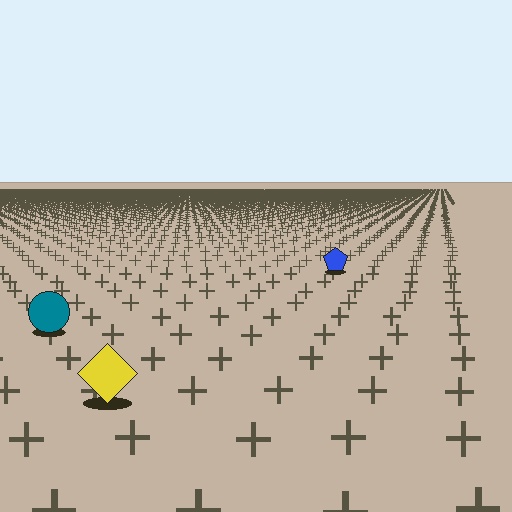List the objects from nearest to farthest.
From nearest to farthest: the yellow diamond, the teal circle, the blue pentagon.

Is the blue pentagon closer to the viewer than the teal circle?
No. The teal circle is closer — you can tell from the texture gradient: the ground texture is coarser near it.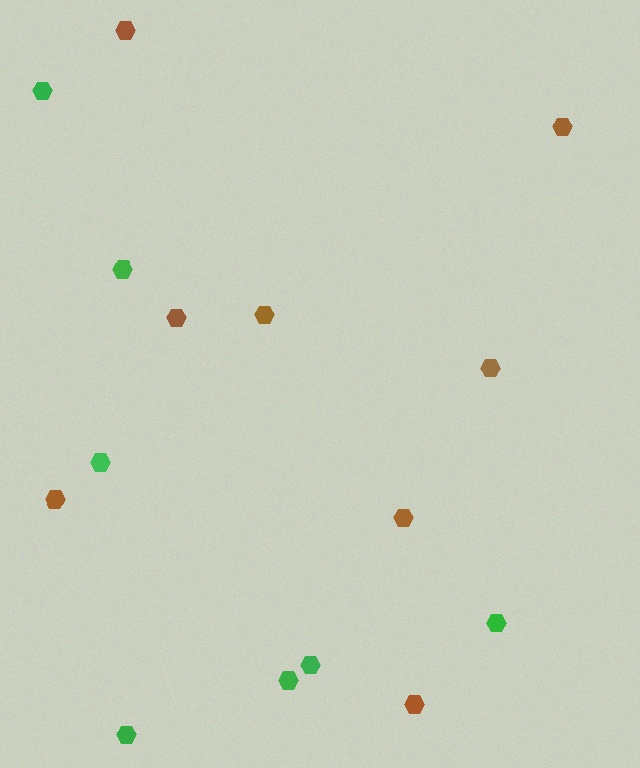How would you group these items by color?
There are 2 groups: one group of brown hexagons (8) and one group of green hexagons (7).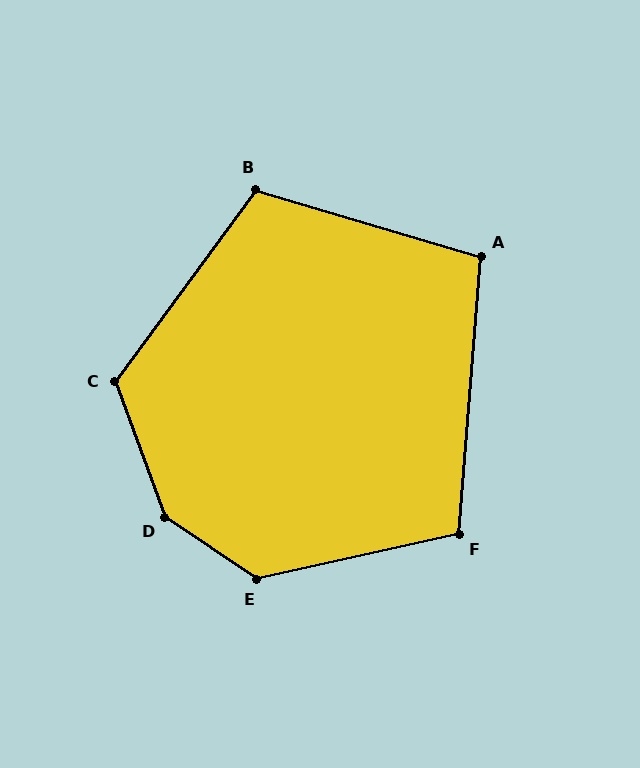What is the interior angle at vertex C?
Approximately 124 degrees (obtuse).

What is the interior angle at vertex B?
Approximately 109 degrees (obtuse).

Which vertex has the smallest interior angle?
A, at approximately 102 degrees.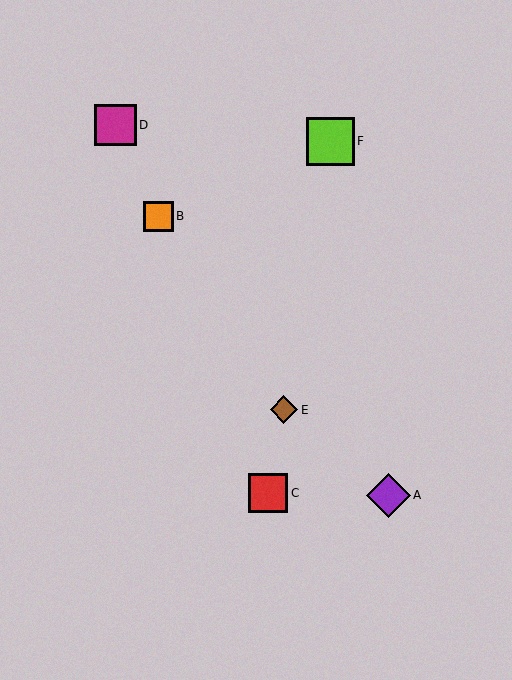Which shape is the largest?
The lime square (labeled F) is the largest.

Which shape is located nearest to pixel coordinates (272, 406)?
The brown diamond (labeled E) at (284, 410) is nearest to that location.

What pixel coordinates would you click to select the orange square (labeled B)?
Click at (158, 216) to select the orange square B.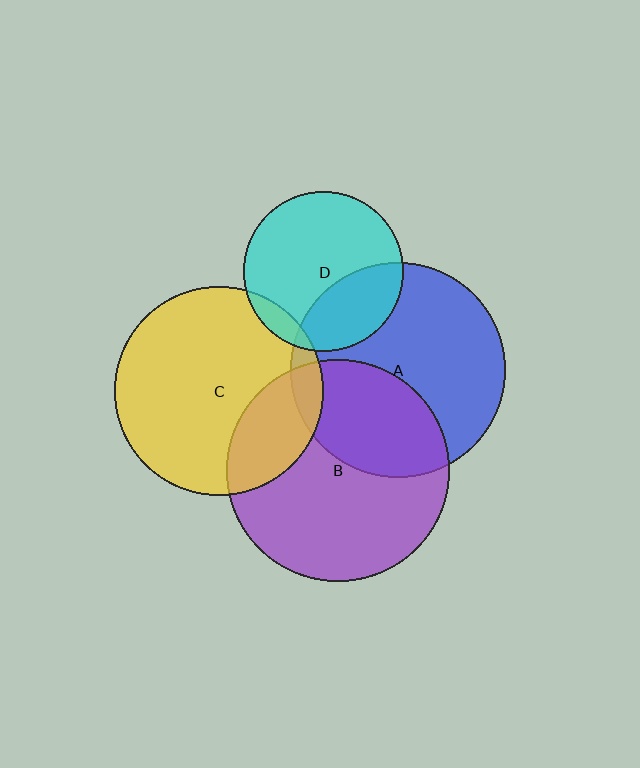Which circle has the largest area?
Circle B (purple).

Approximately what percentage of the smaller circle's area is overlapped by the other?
Approximately 30%.